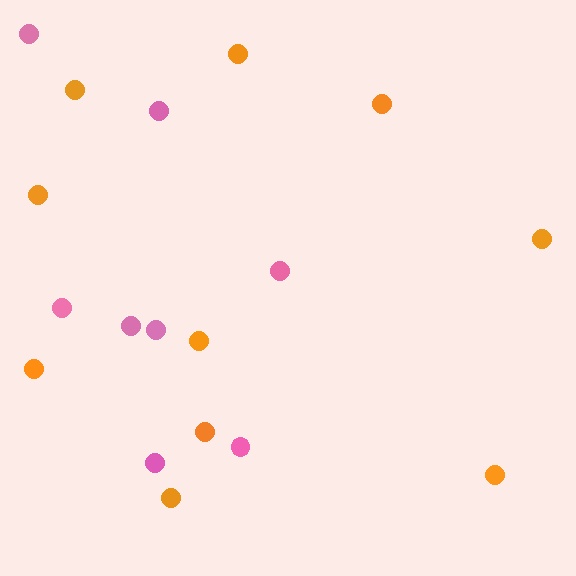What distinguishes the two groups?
There are 2 groups: one group of orange circles (10) and one group of pink circles (8).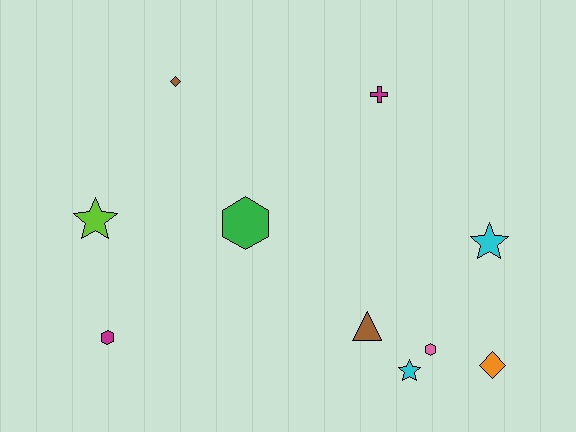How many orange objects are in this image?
There is 1 orange object.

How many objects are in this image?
There are 10 objects.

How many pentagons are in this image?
There are no pentagons.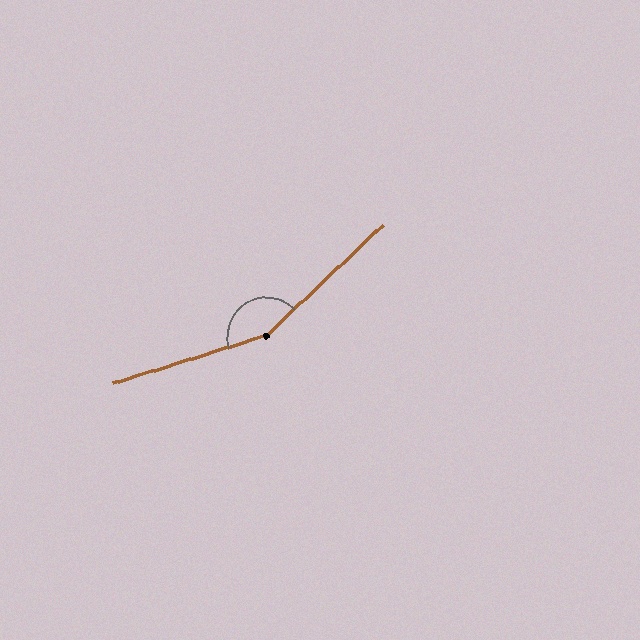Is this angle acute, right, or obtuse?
It is obtuse.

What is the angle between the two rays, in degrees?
Approximately 153 degrees.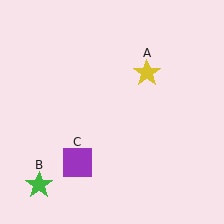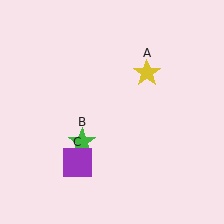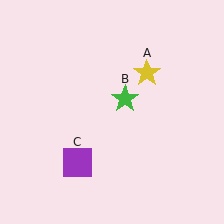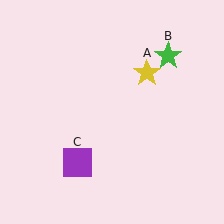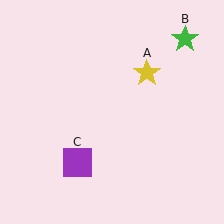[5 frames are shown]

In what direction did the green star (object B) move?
The green star (object B) moved up and to the right.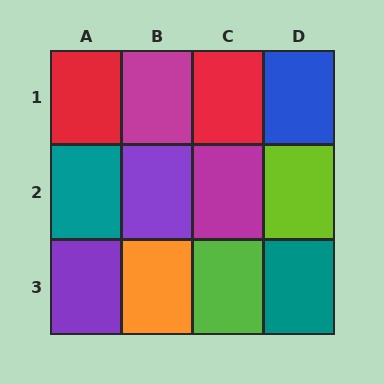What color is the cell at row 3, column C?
Lime.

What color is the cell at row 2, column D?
Lime.